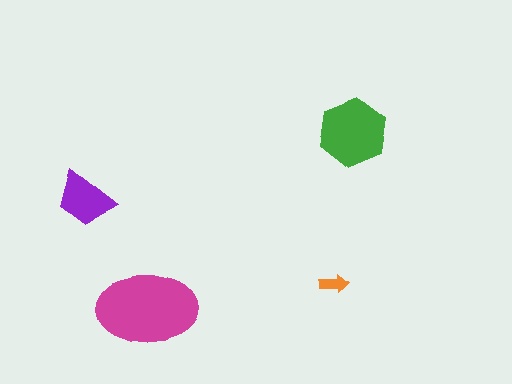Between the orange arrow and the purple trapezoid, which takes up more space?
The purple trapezoid.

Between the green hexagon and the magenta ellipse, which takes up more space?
The magenta ellipse.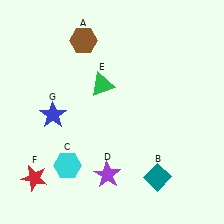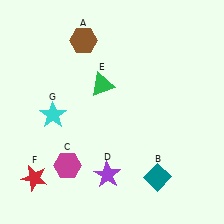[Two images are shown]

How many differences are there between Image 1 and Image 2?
There are 2 differences between the two images.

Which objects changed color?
C changed from cyan to magenta. G changed from blue to cyan.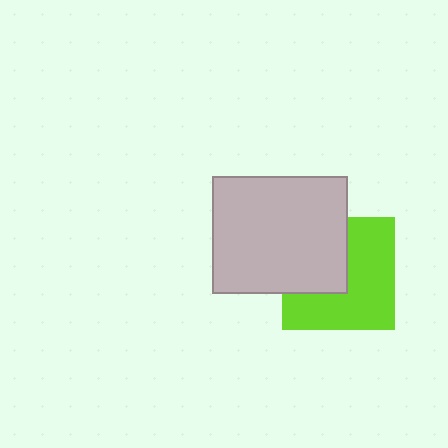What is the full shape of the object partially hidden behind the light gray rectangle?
The partially hidden object is a lime square.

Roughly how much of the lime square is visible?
About half of it is visible (roughly 61%).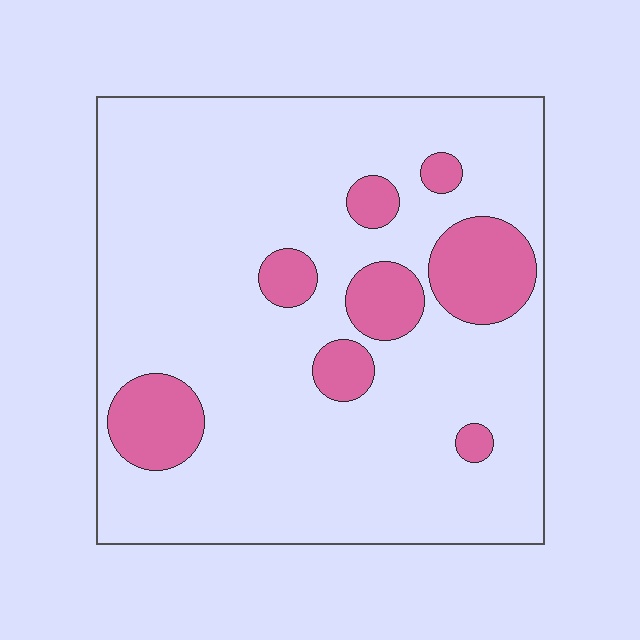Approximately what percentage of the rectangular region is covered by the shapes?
Approximately 15%.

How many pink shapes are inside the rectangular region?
8.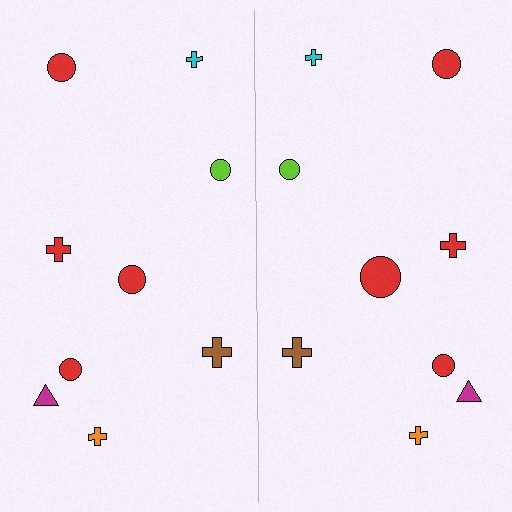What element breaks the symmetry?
The red circle on the right side has a different size than its mirror counterpart.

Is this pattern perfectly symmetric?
No, the pattern is not perfectly symmetric. The red circle on the right side has a different size than its mirror counterpart.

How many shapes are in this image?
There are 18 shapes in this image.